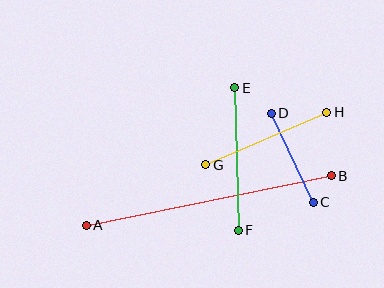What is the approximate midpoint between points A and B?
The midpoint is at approximately (209, 201) pixels.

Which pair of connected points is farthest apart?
Points A and B are farthest apart.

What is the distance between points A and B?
The distance is approximately 250 pixels.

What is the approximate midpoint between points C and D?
The midpoint is at approximately (292, 158) pixels.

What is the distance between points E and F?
The distance is approximately 142 pixels.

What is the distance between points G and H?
The distance is approximately 132 pixels.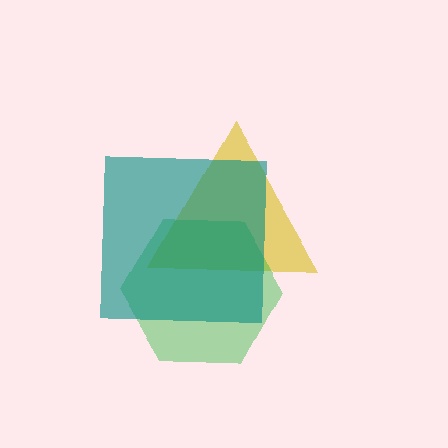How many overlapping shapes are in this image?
There are 3 overlapping shapes in the image.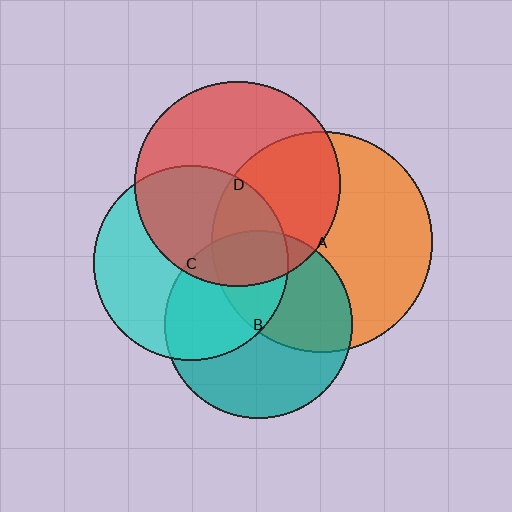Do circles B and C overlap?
Yes.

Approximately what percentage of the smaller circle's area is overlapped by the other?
Approximately 45%.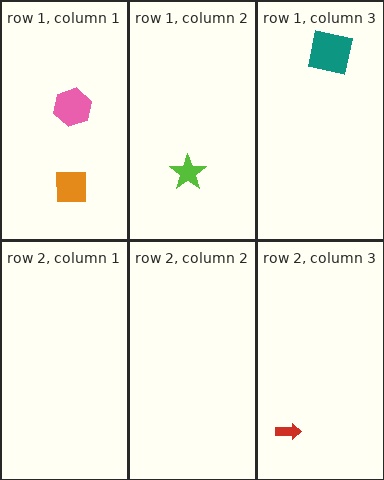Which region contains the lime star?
The row 1, column 2 region.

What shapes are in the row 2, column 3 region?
The red arrow.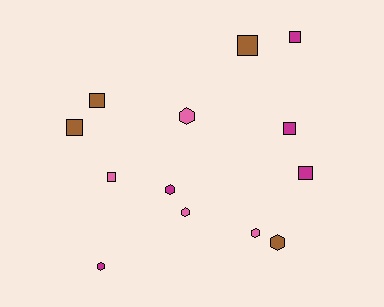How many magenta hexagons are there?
There are 2 magenta hexagons.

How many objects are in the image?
There are 13 objects.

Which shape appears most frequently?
Square, with 7 objects.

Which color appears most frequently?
Magenta, with 5 objects.